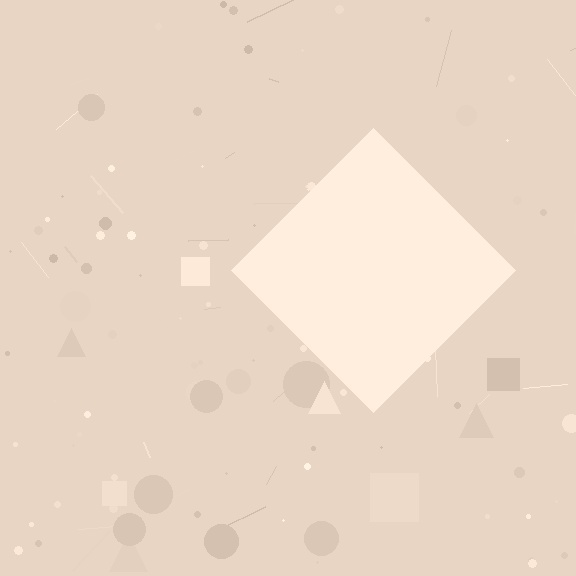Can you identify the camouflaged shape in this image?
The camouflaged shape is a diamond.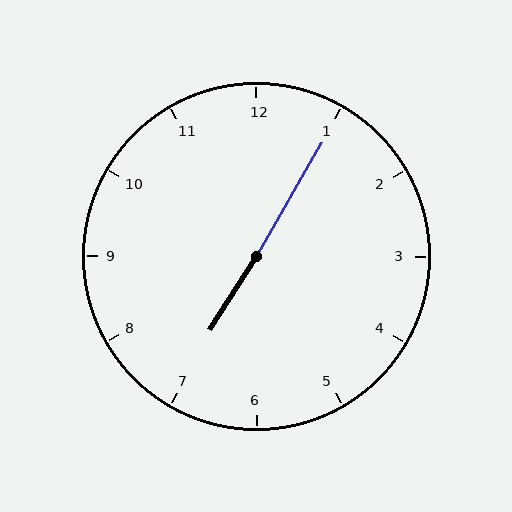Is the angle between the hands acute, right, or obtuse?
It is obtuse.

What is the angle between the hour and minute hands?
Approximately 178 degrees.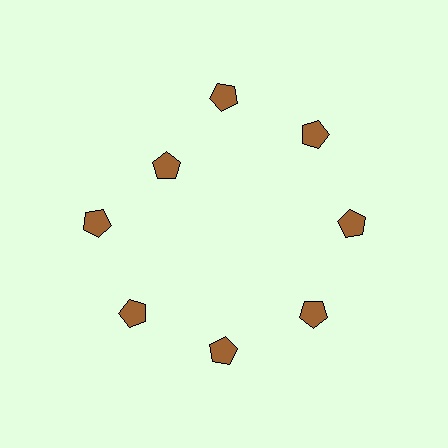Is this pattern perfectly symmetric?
No. The 8 brown pentagons are arranged in a ring, but one element near the 10 o'clock position is pulled inward toward the center, breaking the 8-fold rotational symmetry.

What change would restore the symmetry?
The symmetry would be restored by moving it outward, back onto the ring so that all 8 pentagons sit at equal angles and equal distance from the center.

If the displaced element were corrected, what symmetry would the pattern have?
It would have 8-fold rotational symmetry — the pattern would map onto itself every 45 degrees.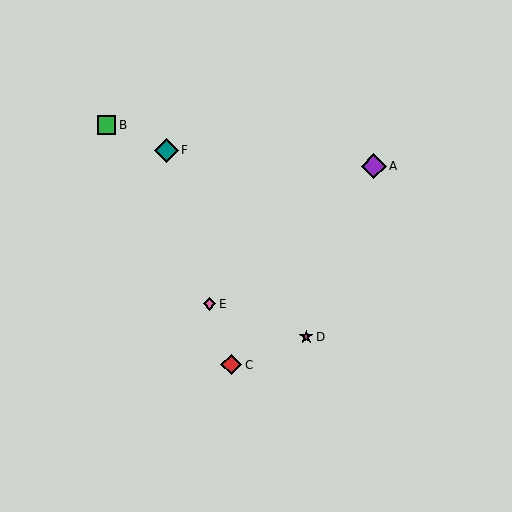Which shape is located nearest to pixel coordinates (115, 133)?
The green square (labeled B) at (107, 125) is nearest to that location.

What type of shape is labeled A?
Shape A is a purple diamond.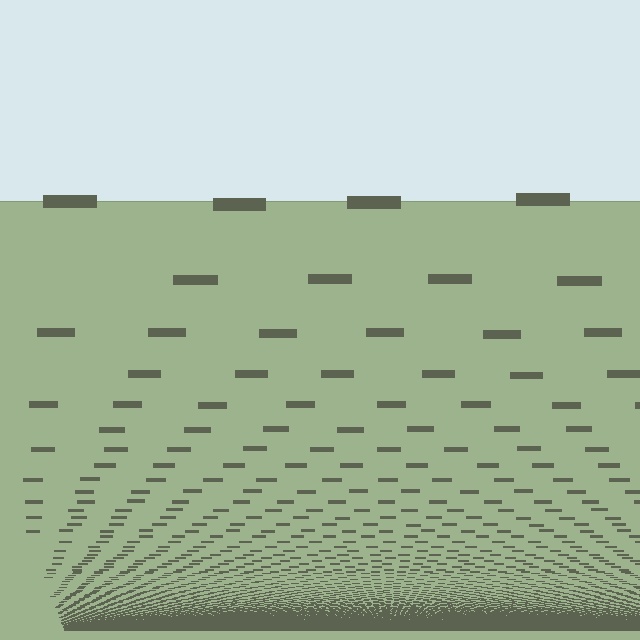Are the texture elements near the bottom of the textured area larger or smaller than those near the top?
Smaller. The gradient is inverted — elements near the bottom are smaller and denser.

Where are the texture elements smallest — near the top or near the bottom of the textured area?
Near the bottom.